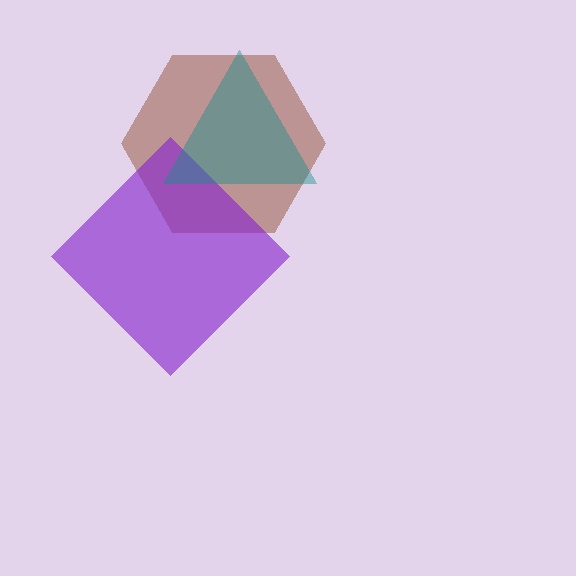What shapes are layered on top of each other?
The layered shapes are: a brown hexagon, a purple diamond, a teal triangle.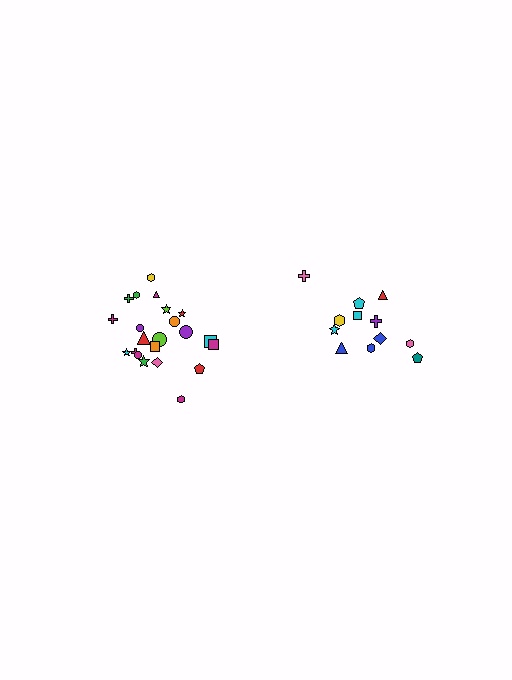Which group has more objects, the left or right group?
The left group.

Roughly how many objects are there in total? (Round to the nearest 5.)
Roughly 35 objects in total.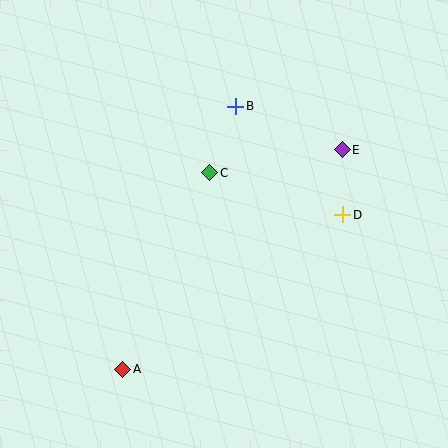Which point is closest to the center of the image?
Point C at (210, 173) is closest to the center.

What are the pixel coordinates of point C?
Point C is at (210, 173).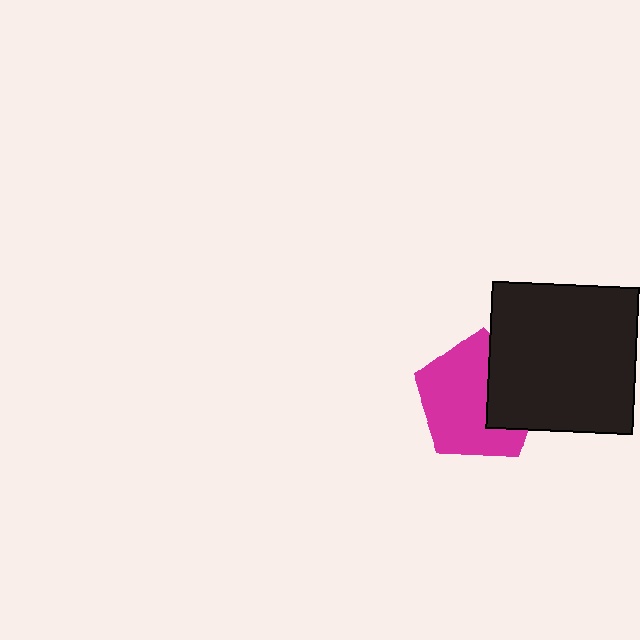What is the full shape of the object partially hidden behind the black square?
The partially hidden object is a magenta pentagon.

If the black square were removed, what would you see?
You would see the complete magenta pentagon.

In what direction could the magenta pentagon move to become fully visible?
The magenta pentagon could move left. That would shift it out from behind the black square entirely.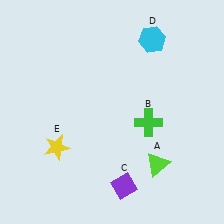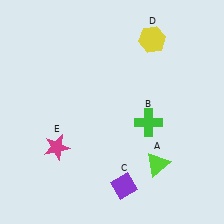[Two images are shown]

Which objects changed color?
D changed from cyan to yellow. E changed from yellow to magenta.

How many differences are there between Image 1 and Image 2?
There are 2 differences between the two images.